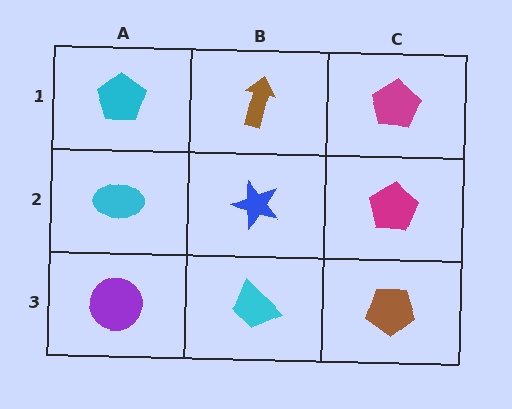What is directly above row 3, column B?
A blue star.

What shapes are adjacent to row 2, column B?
A brown arrow (row 1, column B), a cyan trapezoid (row 3, column B), a cyan ellipse (row 2, column A), a magenta pentagon (row 2, column C).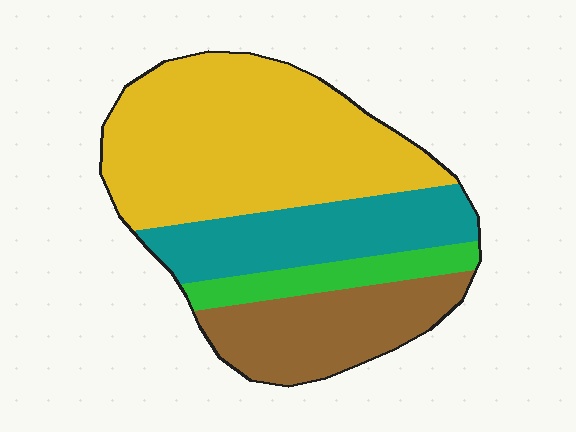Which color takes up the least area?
Green, at roughly 10%.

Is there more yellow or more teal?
Yellow.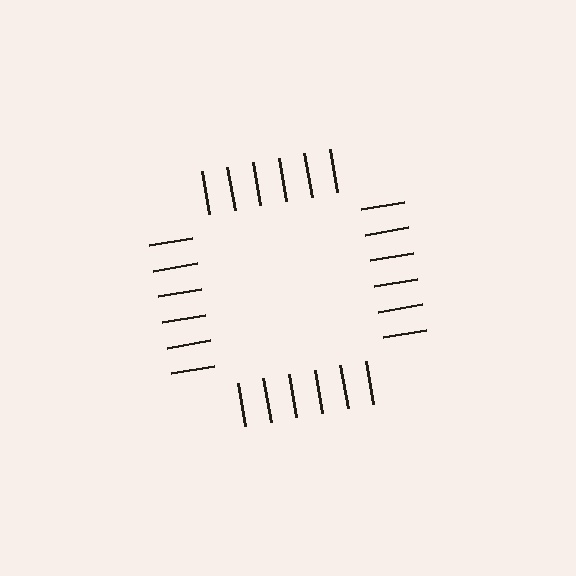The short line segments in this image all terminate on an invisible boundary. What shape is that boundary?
An illusory square — the line segments terminate on its edges but no continuous stroke is drawn.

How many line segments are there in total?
24 — 6 along each of the 4 edges.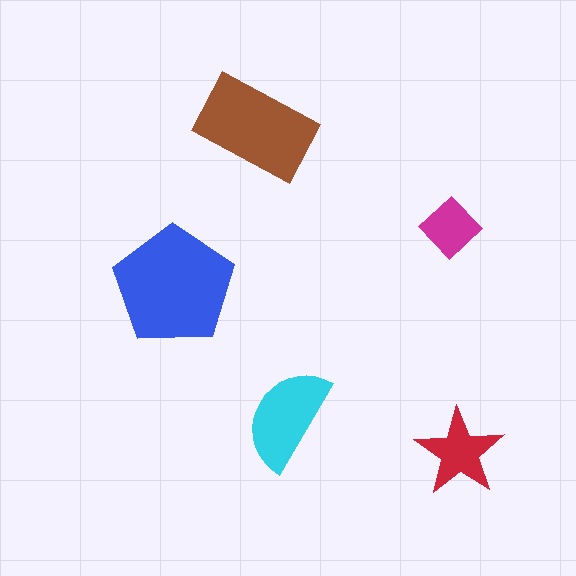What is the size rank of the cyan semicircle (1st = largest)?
3rd.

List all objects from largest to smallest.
The blue pentagon, the brown rectangle, the cyan semicircle, the red star, the magenta diamond.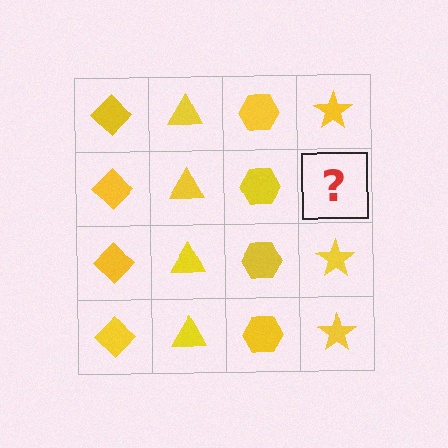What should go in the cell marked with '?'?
The missing cell should contain a yellow star.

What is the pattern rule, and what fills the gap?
The rule is that each column has a consistent shape. The gap should be filled with a yellow star.